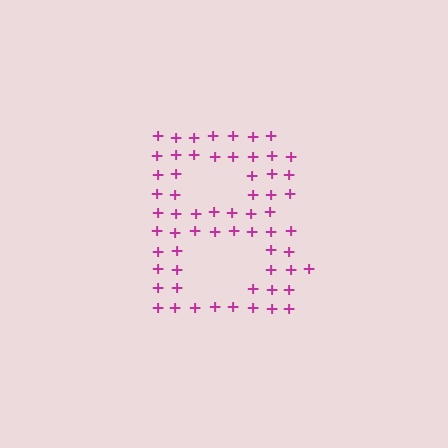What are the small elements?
The small elements are plus signs.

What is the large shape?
The large shape is the letter B.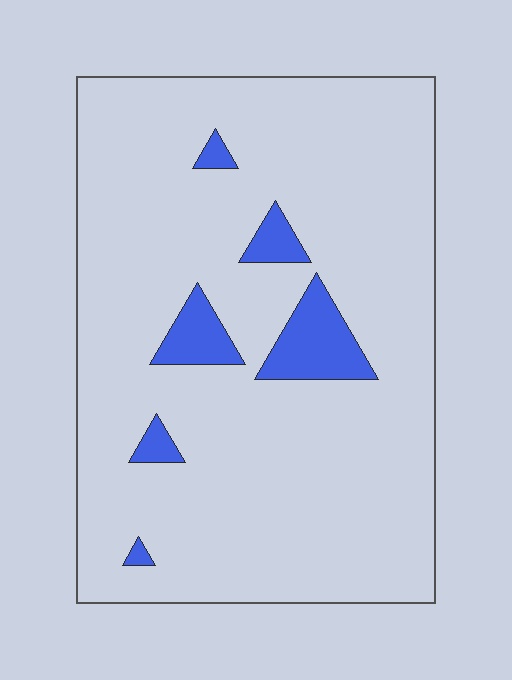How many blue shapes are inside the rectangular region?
6.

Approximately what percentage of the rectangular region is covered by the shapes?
Approximately 10%.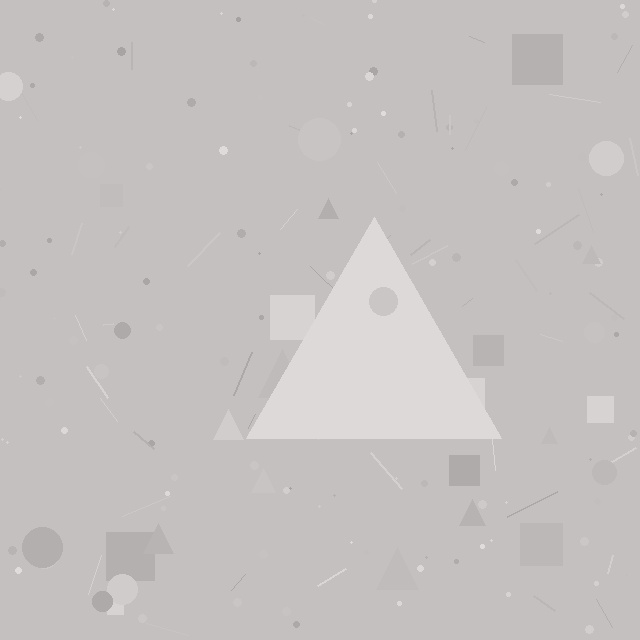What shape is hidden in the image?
A triangle is hidden in the image.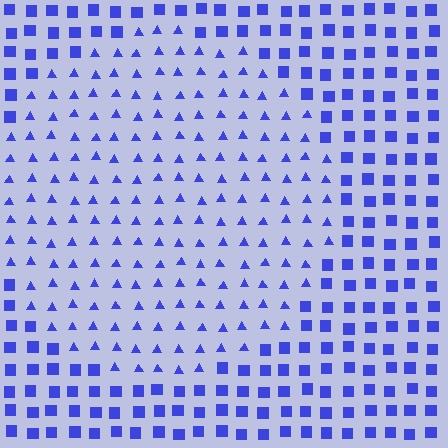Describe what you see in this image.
The image is filled with small blue elements arranged in a uniform grid. A circle-shaped region contains triangles, while the surrounding area contains squares. The boundary is defined purely by the change in element shape.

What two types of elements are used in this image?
The image uses triangles inside the circle region and squares outside it.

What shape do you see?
I see a circle.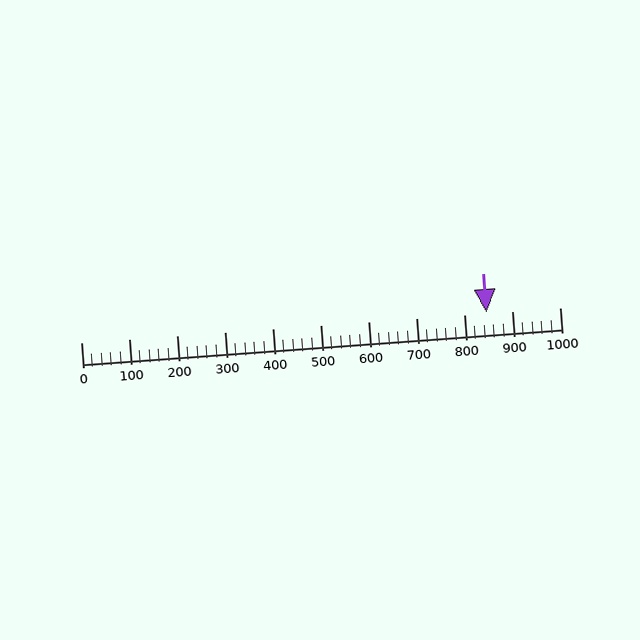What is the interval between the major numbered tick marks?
The major tick marks are spaced 100 units apart.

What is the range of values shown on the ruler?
The ruler shows values from 0 to 1000.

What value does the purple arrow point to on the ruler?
The purple arrow points to approximately 847.